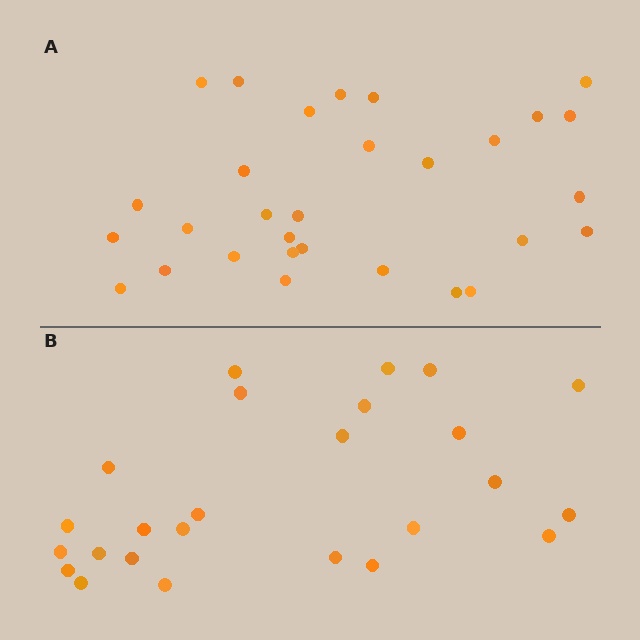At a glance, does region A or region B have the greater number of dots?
Region A (the top region) has more dots.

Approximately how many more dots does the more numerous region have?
Region A has about 5 more dots than region B.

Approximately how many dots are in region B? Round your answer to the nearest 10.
About 20 dots. (The exact count is 25, which rounds to 20.)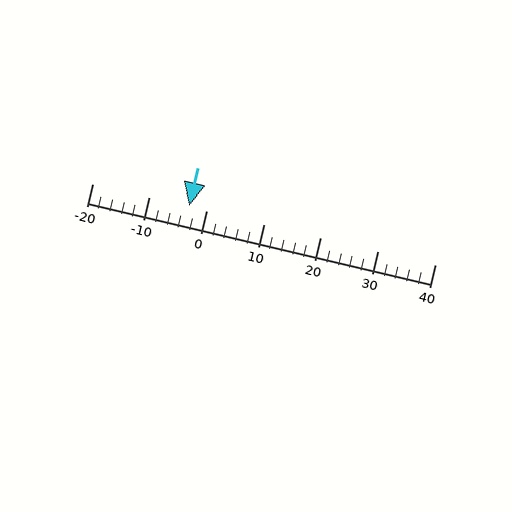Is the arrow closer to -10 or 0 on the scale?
The arrow is closer to 0.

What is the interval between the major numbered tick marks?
The major tick marks are spaced 10 units apart.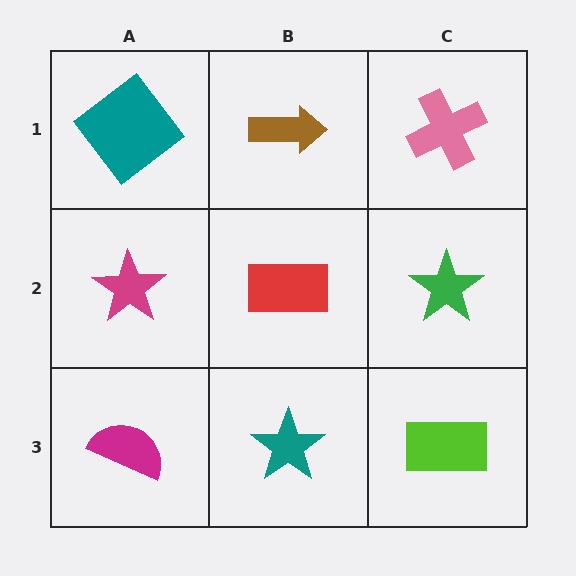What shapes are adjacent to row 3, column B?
A red rectangle (row 2, column B), a magenta semicircle (row 3, column A), a lime rectangle (row 3, column C).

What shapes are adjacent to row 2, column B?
A brown arrow (row 1, column B), a teal star (row 3, column B), a magenta star (row 2, column A), a green star (row 2, column C).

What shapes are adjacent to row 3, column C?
A green star (row 2, column C), a teal star (row 3, column B).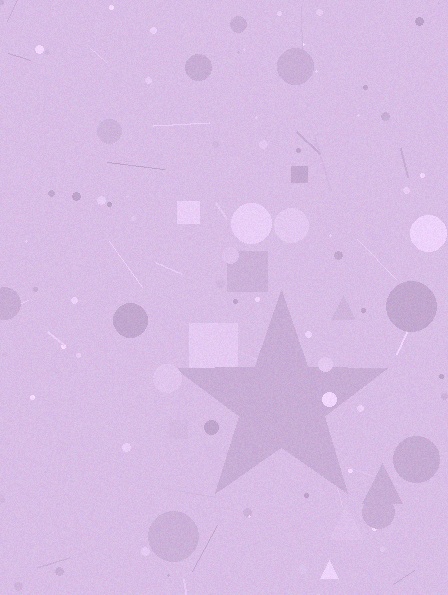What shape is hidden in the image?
A star is hidden in the image.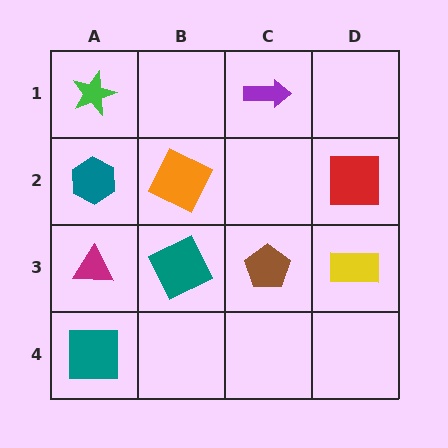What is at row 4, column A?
A teal square.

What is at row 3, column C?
A brown pentagon.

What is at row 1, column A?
A green star.